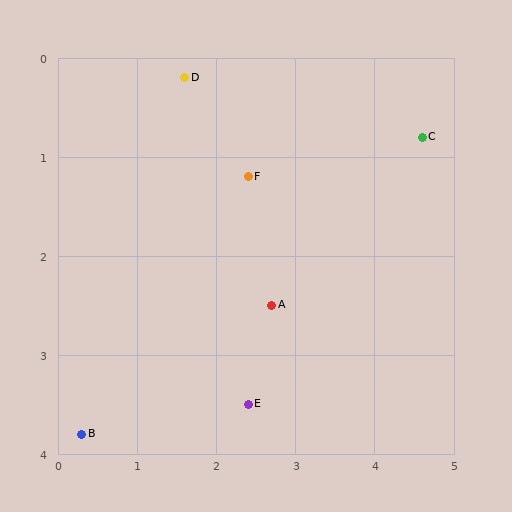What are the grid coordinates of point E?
Point E is at approximately (2.4, 3.5).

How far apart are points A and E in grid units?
Points A and E are about 1.0 grid units apart.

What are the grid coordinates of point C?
Point C is at approximately (4.6, 0.8).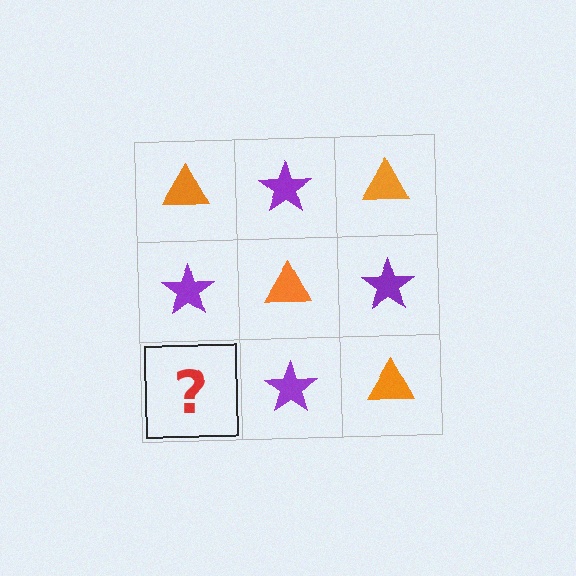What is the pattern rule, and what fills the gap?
The rule is that it alternates orange triangle and purple star in a checkerboard pattern. The gap should be filled with an orange triangle.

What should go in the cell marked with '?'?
The missing cell should contain an orange triangle.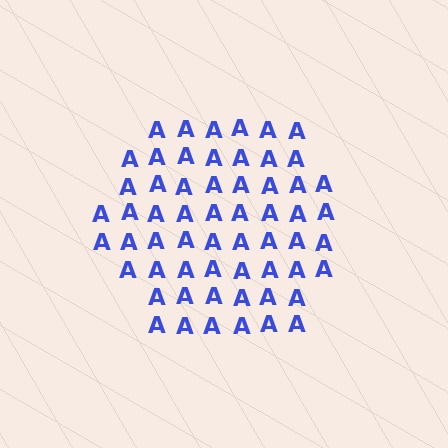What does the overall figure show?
The overall figure shows a hexagon.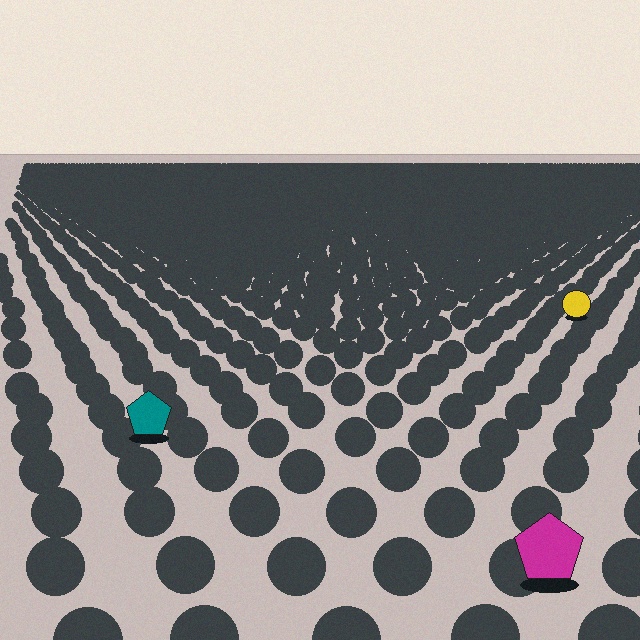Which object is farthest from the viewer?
The yellow circle is farthest from the viewer. It appears smaller and the ground texture around it is denser.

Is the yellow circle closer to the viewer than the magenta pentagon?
No. The magenta pentagon is closer — you can tell from the texture gradient: the ground texture is coarser near it.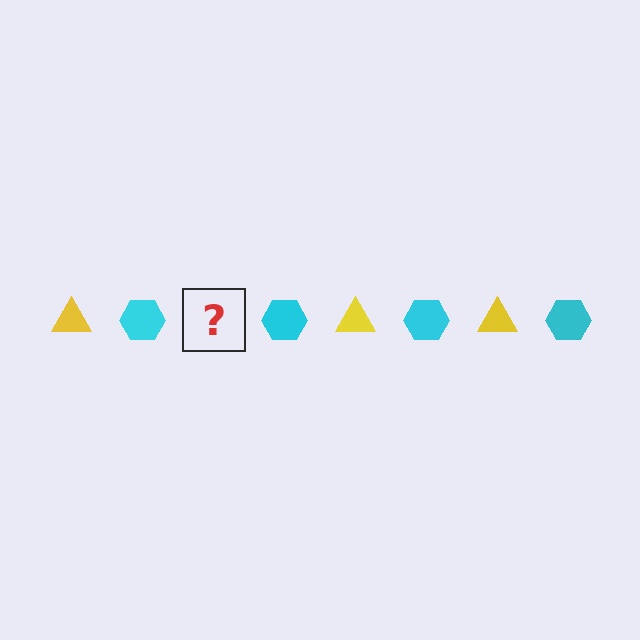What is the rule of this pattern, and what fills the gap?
The rule is that the pattern alternates between yellow triangle and cyan hexagon. The gap should be filled with a yellow triangle.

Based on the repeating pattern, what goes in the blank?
The blank should be a yellow triangle.